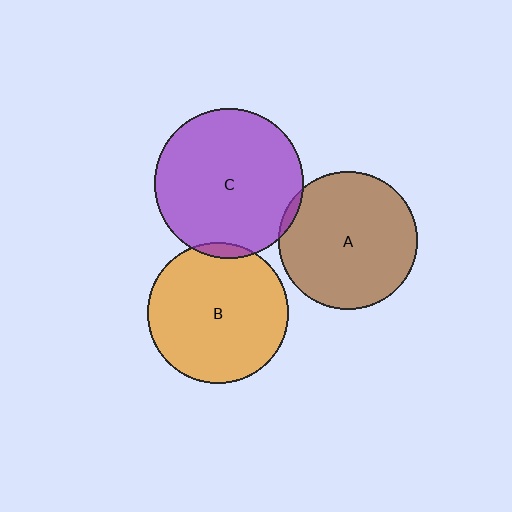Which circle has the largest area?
Circle C (purple).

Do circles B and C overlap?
Yes.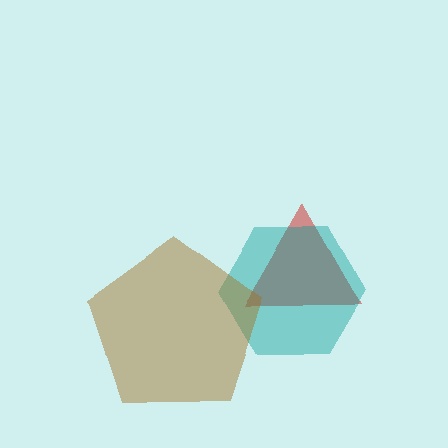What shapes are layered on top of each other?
The layered shapes are: a red triangle, a teal hexagon, a brown pentagon.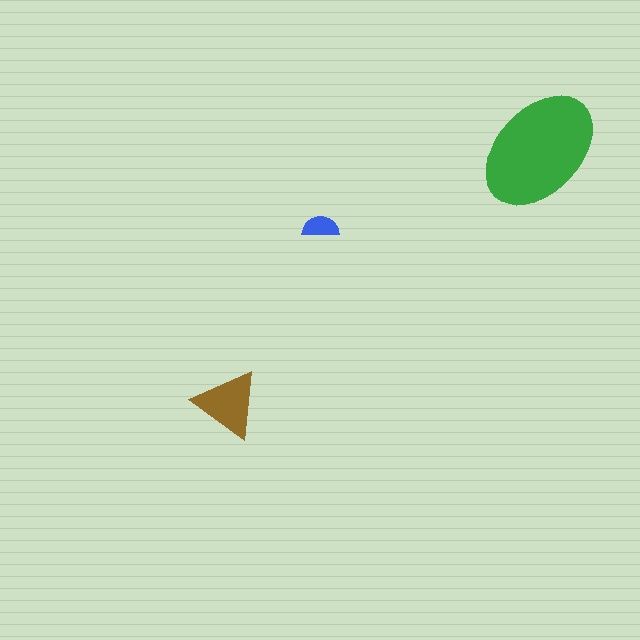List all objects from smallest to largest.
The blue semicircle, the brown triangle, the green ellipse.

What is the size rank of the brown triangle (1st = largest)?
2nd.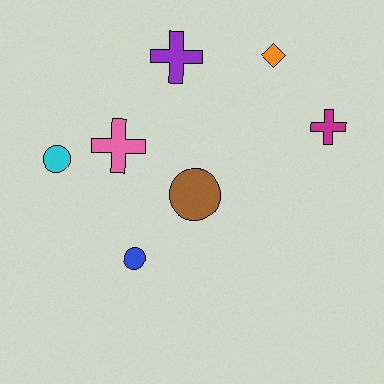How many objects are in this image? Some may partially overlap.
There are 7 objects.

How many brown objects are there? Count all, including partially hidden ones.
There is 1 brown object.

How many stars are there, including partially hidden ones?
There are no stars.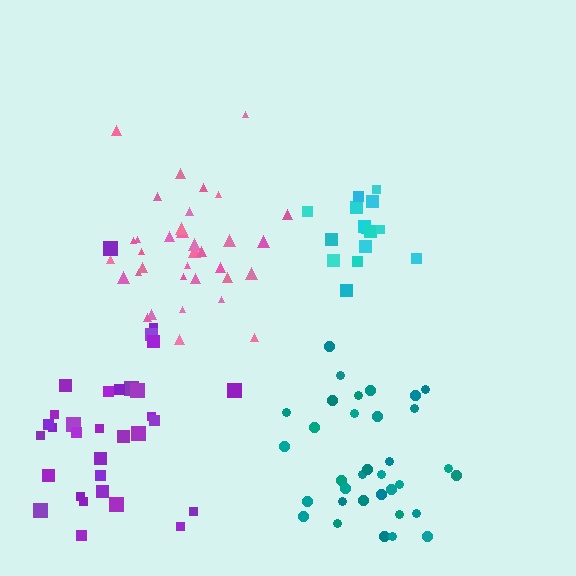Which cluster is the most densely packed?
Pink.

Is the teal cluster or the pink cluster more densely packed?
Pink.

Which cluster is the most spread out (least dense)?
Purple.